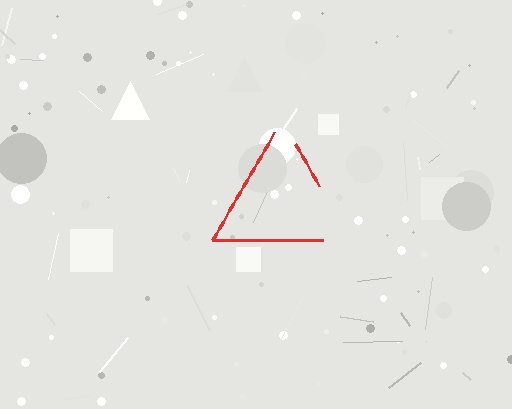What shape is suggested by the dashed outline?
The dashed outline suggests a triangle.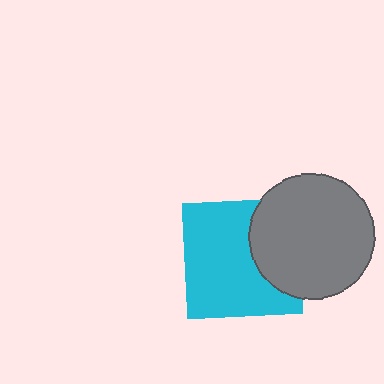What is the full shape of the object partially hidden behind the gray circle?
The partially hidden object is a cyan square.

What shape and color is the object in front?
The object in front is a gray circle.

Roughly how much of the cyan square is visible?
Most of it is visible (roughly 68%).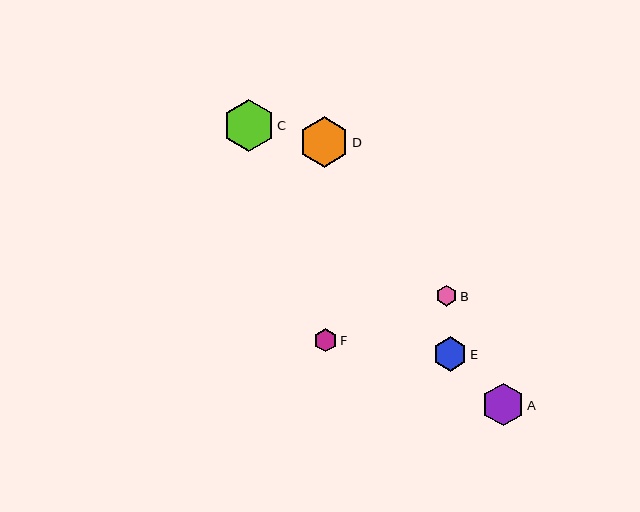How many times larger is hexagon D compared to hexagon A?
Hexagon D is approximately 1.2 times the size of hexagon A.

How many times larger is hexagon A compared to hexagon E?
Hexagon A is approximately 1.2 times the size of hexagon E.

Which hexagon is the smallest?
Hexagon B is the smallest with a size of approximately 21 pixels.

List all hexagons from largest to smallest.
From largest to smallest: C, D, A, E, F, B.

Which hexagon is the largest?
Hexagon C is the largest with a size of approximately 51 pixels.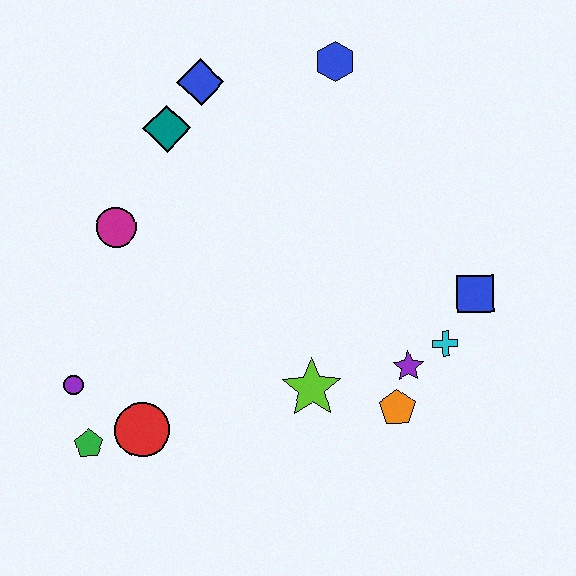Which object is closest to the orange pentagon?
The purple star is closest to the orange pentagon.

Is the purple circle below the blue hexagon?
Yes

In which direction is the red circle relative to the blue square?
The red circle is to the left of the blue square.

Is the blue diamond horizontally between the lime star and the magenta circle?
Yes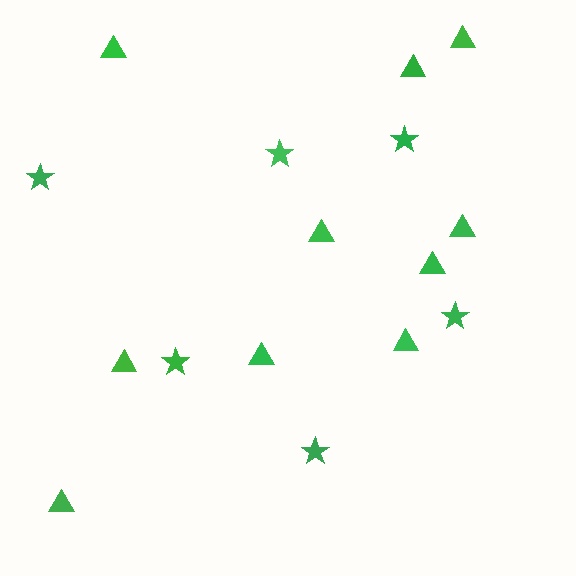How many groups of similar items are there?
There are 2 groups: one group of triangles (10) and one group of stars (6).